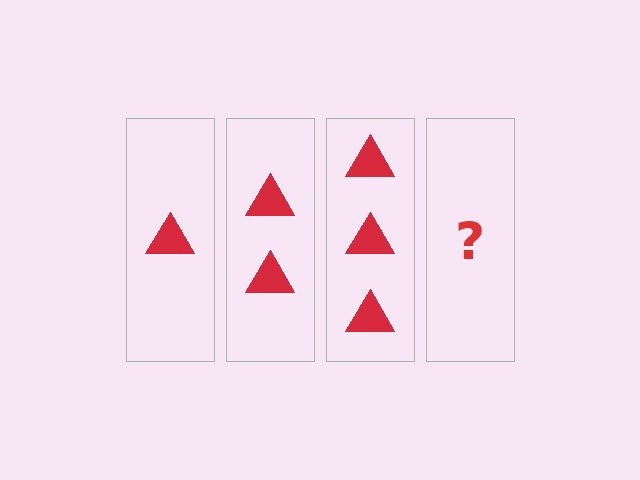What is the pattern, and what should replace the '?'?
The pattern is that each step adds one more triangle. The '?' should be 4 triangles.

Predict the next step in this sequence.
The next step is 4 triangles.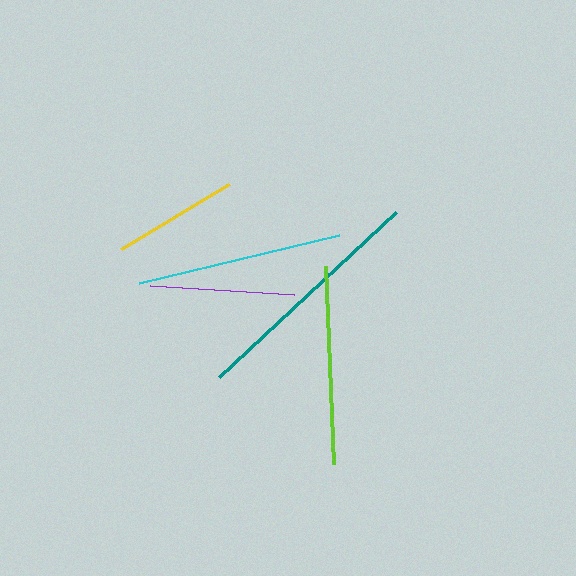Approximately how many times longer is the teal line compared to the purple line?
The teal line is approximately 1.7 times the length of the purple line.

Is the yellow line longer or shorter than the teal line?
The teal line is longer than the yellow line.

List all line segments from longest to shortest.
From longest to shortest: teal, cyan, lime, purple, yellow.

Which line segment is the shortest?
The yellow line is the shortest at approximately 126 pixels.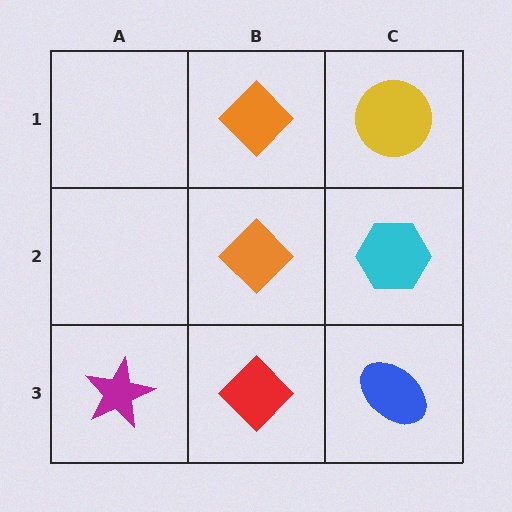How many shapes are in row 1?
2 shapes.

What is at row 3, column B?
A red diamond.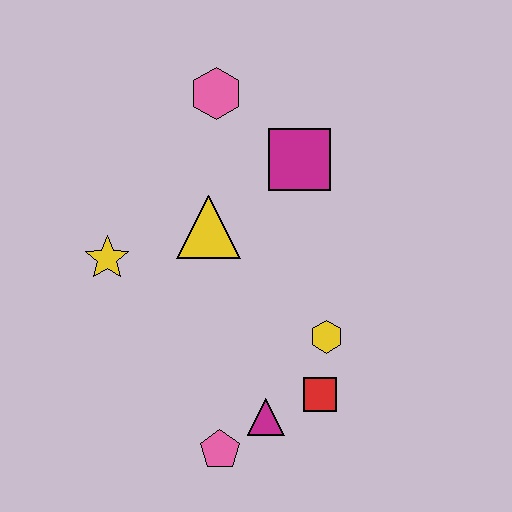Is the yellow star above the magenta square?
No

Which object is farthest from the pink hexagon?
The pink pentagon is farthest from the pink hexagon.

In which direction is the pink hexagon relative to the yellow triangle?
The pink hexagon is above the yellow triangle.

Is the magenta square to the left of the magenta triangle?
No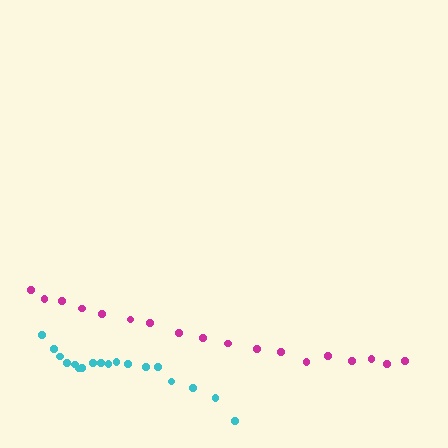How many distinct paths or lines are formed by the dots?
There are 2 distinct paths.